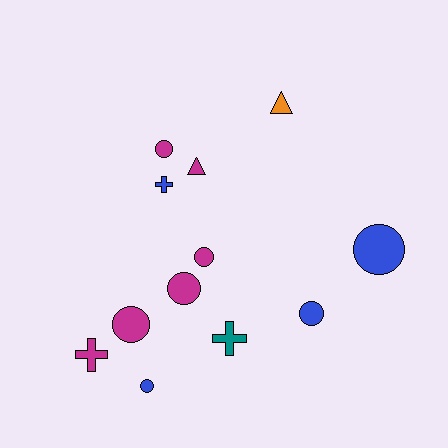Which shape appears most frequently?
Circle, with 7 objects.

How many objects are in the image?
There are 12 objects.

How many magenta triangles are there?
There is 1 magenta triangle.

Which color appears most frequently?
Magenta, with 6 objects.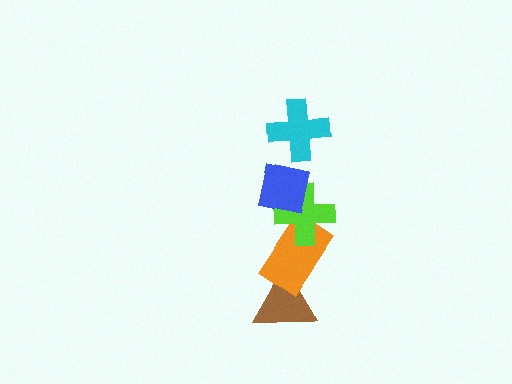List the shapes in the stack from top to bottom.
From top to bottom: the cyan cross, the blue square, the lime cross, the orange rectangle, the brown triangle.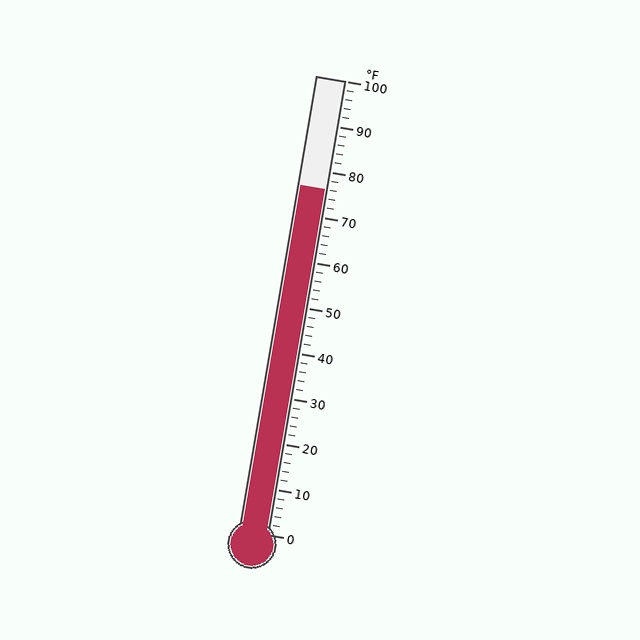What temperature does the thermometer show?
The thermometer shows approximately 76°F.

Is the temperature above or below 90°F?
The temperature is below 90°F.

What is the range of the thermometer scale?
The thermometer scale ranges from 0°F to 100°F.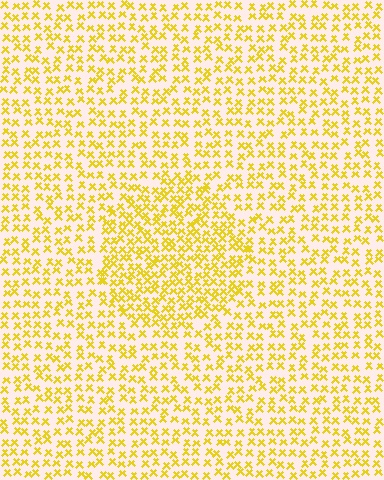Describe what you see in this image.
The image contains small yellow elements arranged at two different densities. A circle-shaped region is visible where the elements are more densely packed than the surrounding area.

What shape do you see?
I see a circle.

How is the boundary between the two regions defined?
The boundary is defined by a change in element density (approximately 1.6x ratio). All elements are the same color, size, and shape.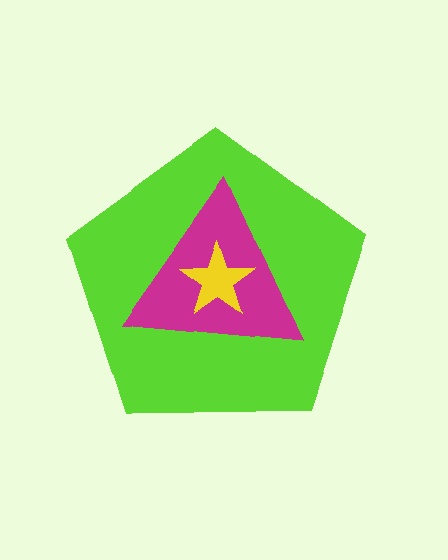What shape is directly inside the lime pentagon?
The magenta triangle.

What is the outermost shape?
The lime pentagon.